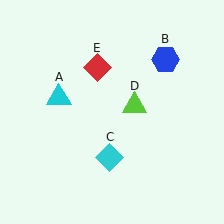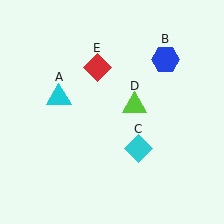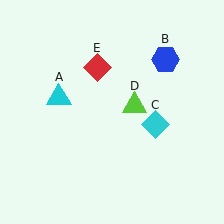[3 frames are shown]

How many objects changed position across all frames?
1 object changed position: cyan diamond (object C).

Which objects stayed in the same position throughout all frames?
Cyan triangle (object A) and blue hexagon (object B) and lime triangle (object D) and red diamond (object E) remained stationary.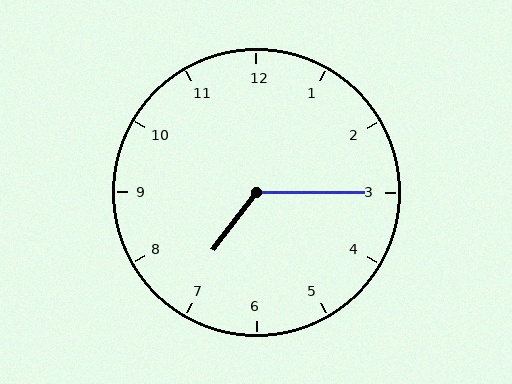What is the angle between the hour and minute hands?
Approximately 128 degrees.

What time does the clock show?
7:15.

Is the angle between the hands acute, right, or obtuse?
It is obtuse.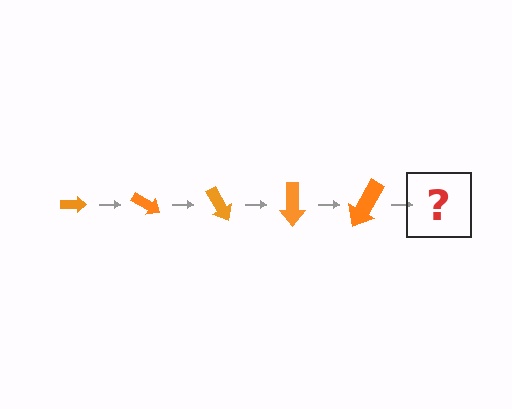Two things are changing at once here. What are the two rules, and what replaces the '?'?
The two rules are that the arrow grows larger each step and it rotates 30 degrees each step. The '?' should be an arrow, larger than the previous one and rotated 150 degrees from the start.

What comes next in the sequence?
The next element should be an arrow, larger than the previous one and rotated 150 degrees from the start.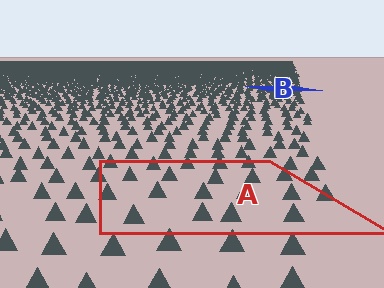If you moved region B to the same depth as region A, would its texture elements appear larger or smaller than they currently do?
They would appear larger. At a closer depth, the same texture elements are projected at a bigger on-screen size.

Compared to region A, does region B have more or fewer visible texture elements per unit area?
Region B has more texture elements per unit area — they are packed more densely because it is farther away.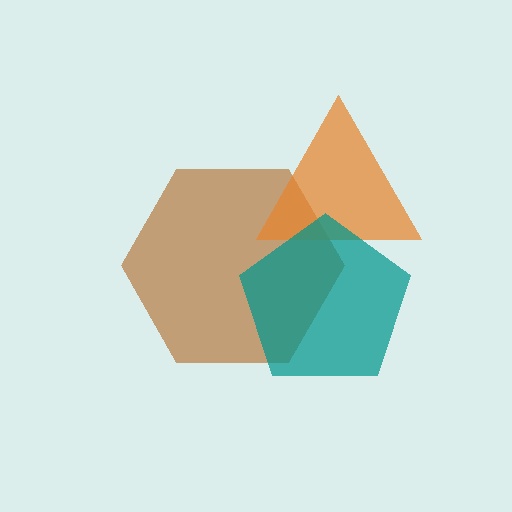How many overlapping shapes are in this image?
There are 3 overlapping shapes in the image.